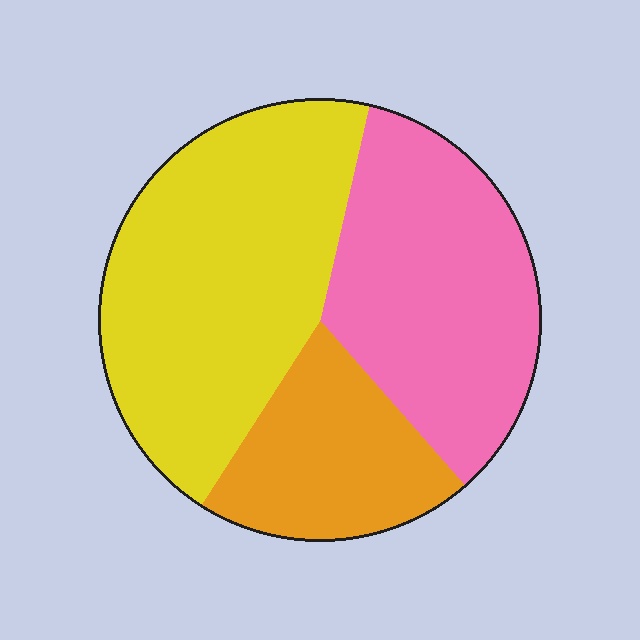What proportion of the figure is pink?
Pink takes up between a quarter and a half of the figure.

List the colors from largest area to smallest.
From largest to smallest: yellow, pink, orange.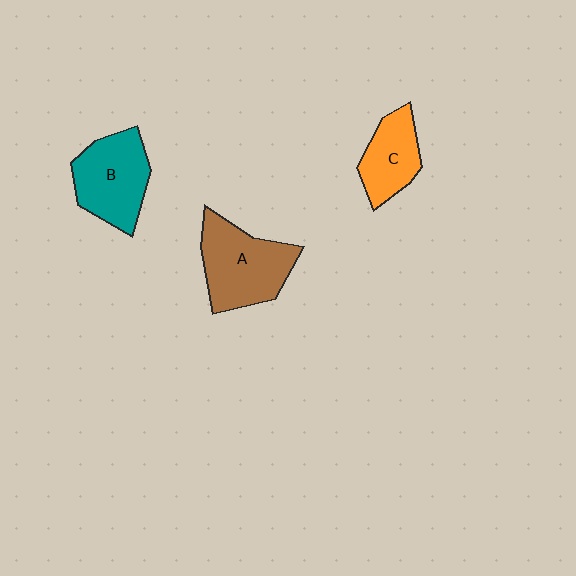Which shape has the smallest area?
Shape C (orange).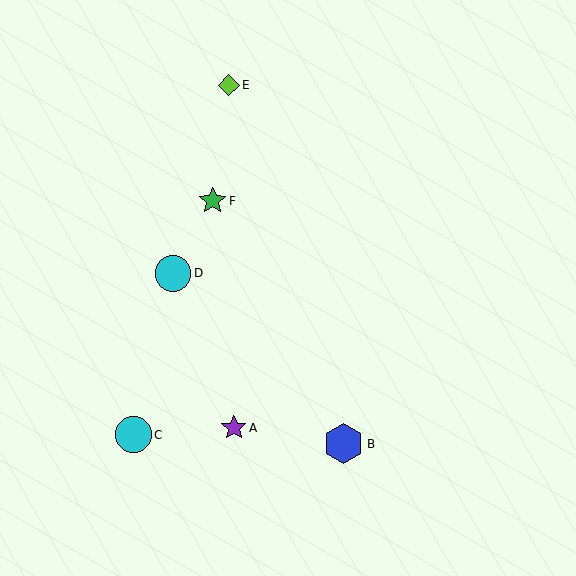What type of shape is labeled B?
Shape B is a blue hexagon.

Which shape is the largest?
The blue hexagon (labeled B) is the largest.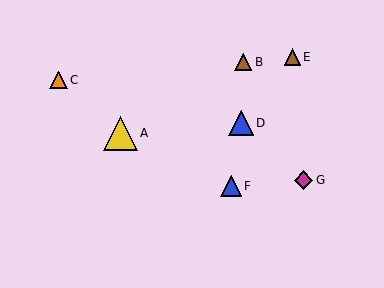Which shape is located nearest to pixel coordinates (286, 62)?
The brown triangle (labeled E) at (292, 57) is nearest to that location.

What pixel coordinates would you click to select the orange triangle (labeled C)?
Click at (59, 80) to select the orange triangle C.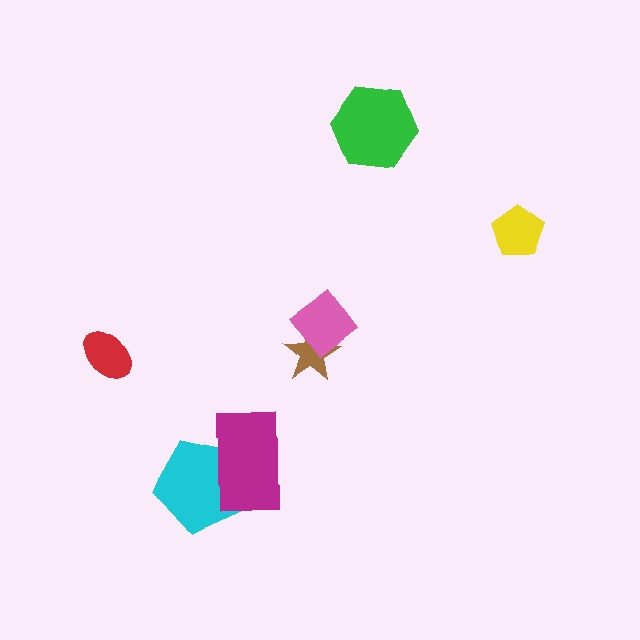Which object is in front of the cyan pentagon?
The magenta rectangle is in front of the cyan pentagon.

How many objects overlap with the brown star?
1 object overlaps with the brown star.